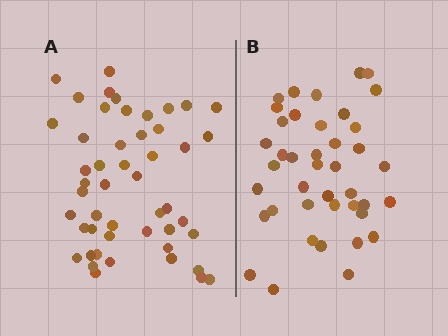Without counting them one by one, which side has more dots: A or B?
Region A (the left region) has more dots.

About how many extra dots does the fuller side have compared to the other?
Region A has roughly 8 or so more dots than region B.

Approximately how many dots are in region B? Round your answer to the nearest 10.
About 40 dots. (The exact count is 41, which rounds to 40.)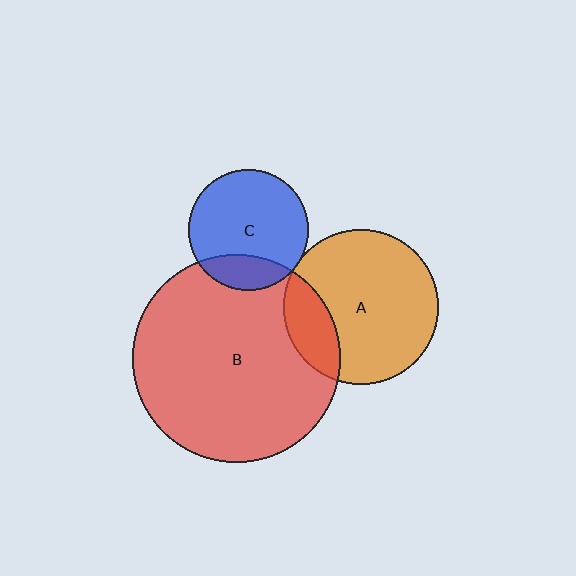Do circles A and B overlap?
Yes.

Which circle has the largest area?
Circle B (red).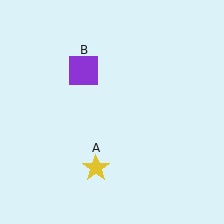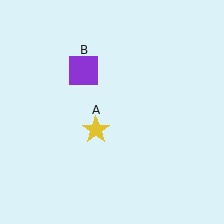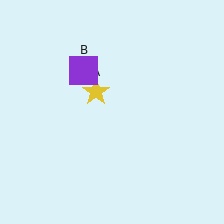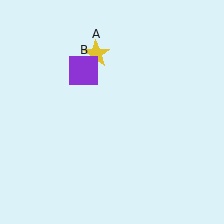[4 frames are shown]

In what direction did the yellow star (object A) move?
The yellow star (object A) moved up.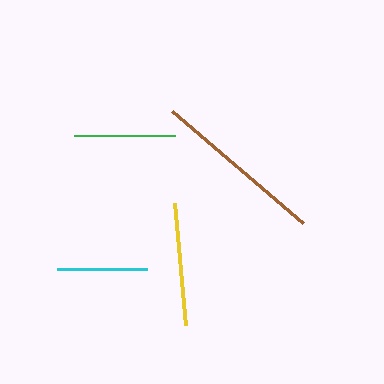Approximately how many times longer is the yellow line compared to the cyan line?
The yellow line is approximately 1.3 times the length of the cyan line.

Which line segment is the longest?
The brown line is the longest at approximately 173 pixels.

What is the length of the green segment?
The green segment is approximately 102 pixels long.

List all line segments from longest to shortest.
From longest to shortest: brown, yellow, green, cyan.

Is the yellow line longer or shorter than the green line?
The yellow line is longer than the green line.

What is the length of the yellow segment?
The yellow segment is approximately 122 pixels long.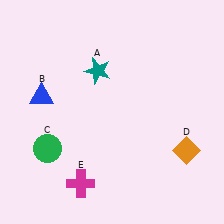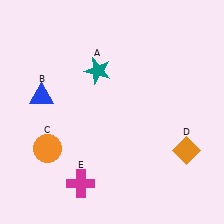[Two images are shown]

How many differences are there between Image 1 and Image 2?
There is 1 difference between the two images.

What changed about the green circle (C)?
In Image 1, C is green. In Image 2, it changed to orange.